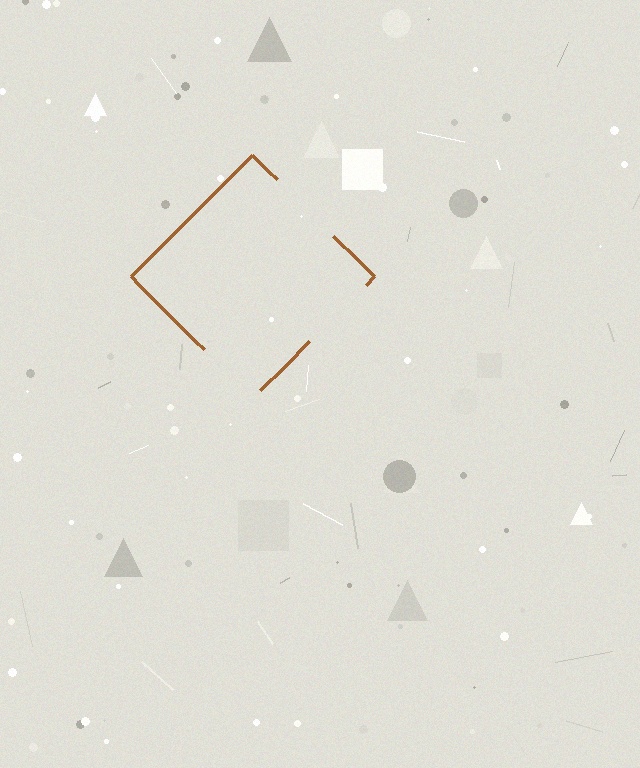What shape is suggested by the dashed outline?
The dashed outline suggests a diamond.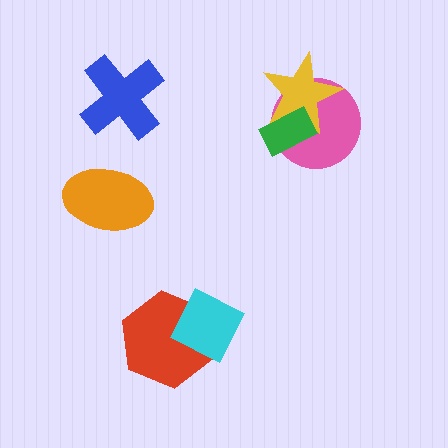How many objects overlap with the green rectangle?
2 objects overlap with the green rectangle.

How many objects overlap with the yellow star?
2 objects overlap with the yellow star.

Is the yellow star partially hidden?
Yes, it is partially covered by another shape.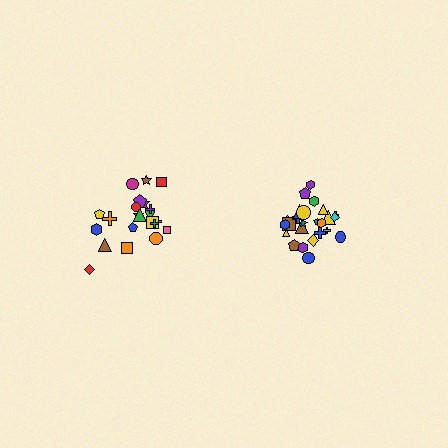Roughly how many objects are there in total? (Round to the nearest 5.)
Roughly 45 objects in total.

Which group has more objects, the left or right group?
The right group.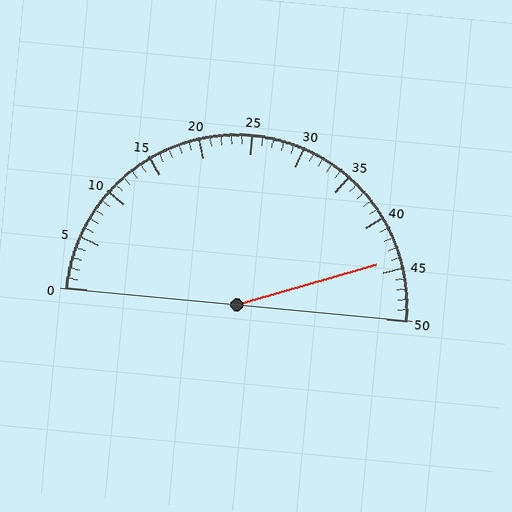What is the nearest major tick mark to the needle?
The nearest major tick mark is 45.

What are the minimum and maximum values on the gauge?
The gauge ranges from 0 to 50.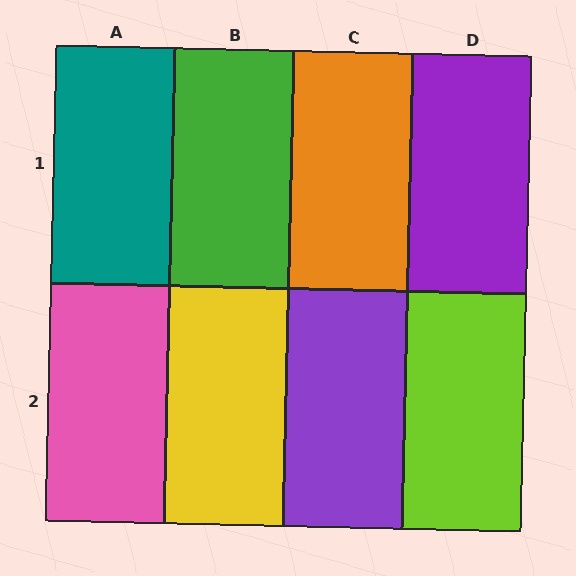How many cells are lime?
1 cell is lime.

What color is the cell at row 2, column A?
Pink.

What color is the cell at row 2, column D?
Lime.